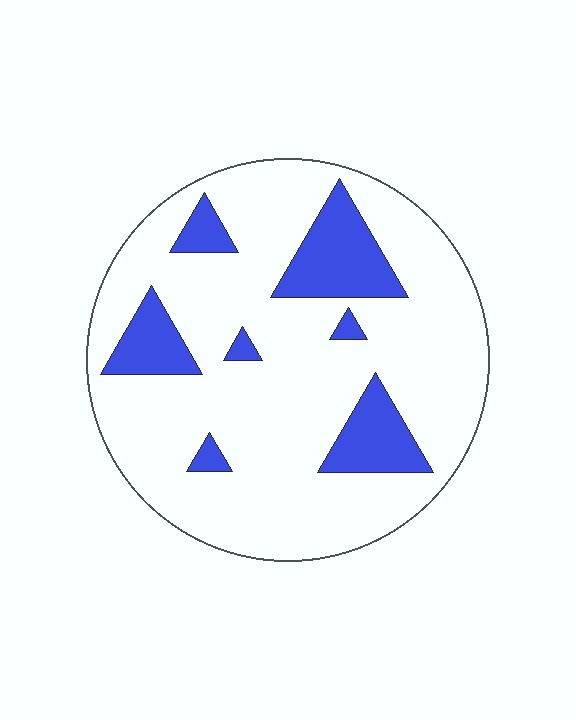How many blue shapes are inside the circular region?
7.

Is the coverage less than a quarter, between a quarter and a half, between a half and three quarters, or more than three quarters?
Less than a quarter.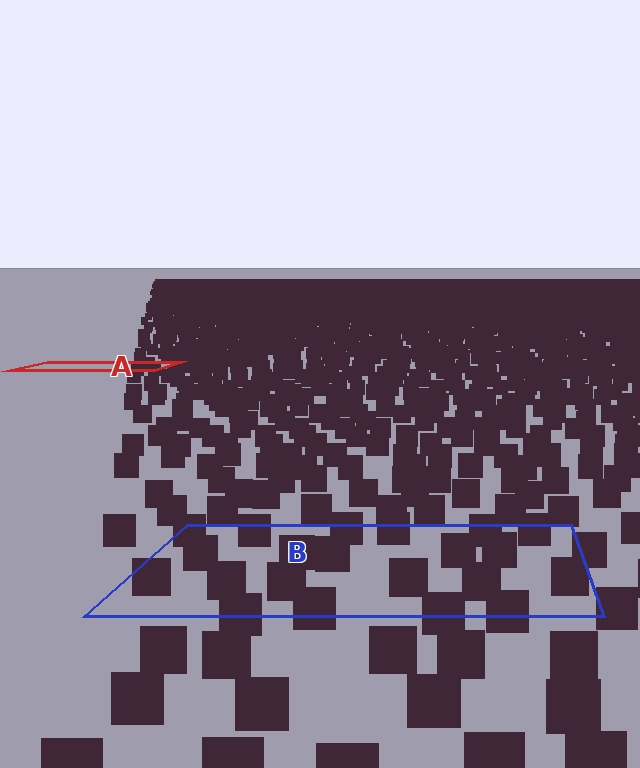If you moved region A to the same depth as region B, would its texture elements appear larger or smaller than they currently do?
They would appear larger. At a closer depth, the same texture elements are projected at a bigger on-screen size.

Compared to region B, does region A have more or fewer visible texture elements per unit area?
Region A has more texture elements per unit area — they are packed more densely because it is farther away.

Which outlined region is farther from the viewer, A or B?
Region A is farther from the viewer — the texture elements inside it appear smaller and more densely packed.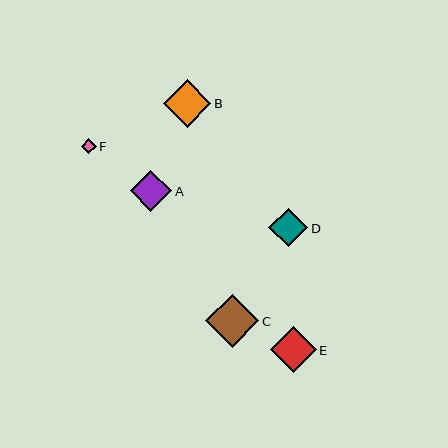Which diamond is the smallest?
Diamond F is the smallest with a size of approximately 15 pixels.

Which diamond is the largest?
Diamond C is the largest with a size of approximately 53 pixels.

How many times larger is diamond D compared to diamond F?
Diamond D is approximately 2.5 times the size of diamond F.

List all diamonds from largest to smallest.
From largest to smallest: C, B, E, A, D, F.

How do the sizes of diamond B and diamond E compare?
Diamond B and diamond E are approximately the same size.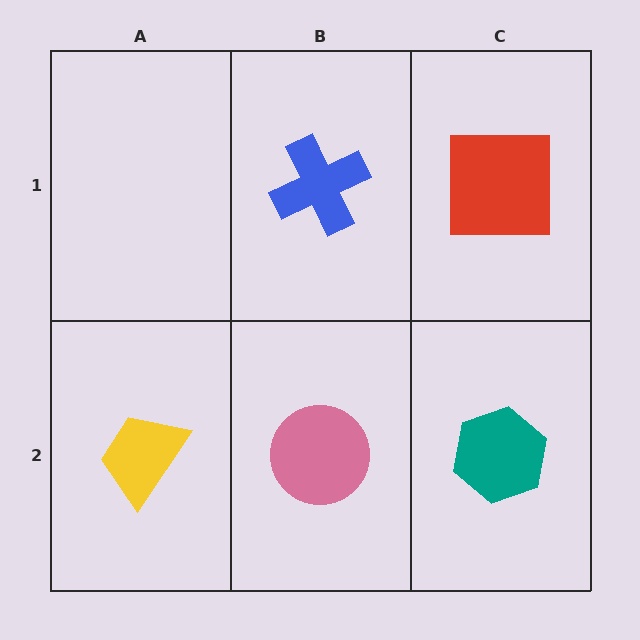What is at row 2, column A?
A yellow trapezoid.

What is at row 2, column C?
A teal hexagon.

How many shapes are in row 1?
2 shapes.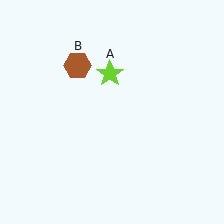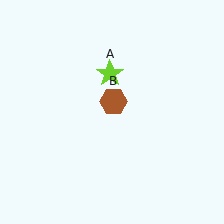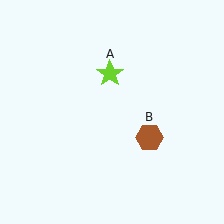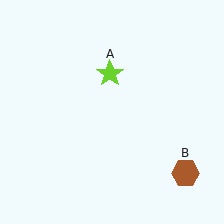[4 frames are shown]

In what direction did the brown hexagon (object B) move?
The brown hexagon (object B) moved down and to the right.